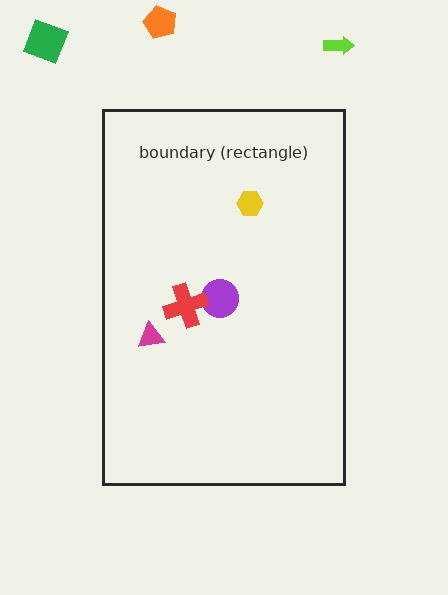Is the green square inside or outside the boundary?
Outside.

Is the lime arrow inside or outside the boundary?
Outside.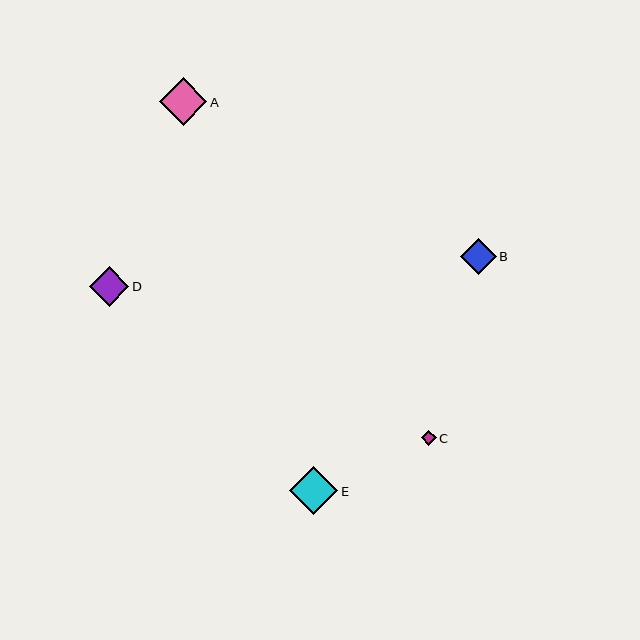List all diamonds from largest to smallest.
From largest to smallest: E, A, D, B, C.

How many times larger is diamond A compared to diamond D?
Diamond A is approximately 1.2 times the size of diamond D.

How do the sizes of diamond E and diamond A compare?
Diamond E and diamond A are approximately the same size.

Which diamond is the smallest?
Diamond C is the smallest with a size of approximately 15 pixels.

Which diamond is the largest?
Diamond E is the largest with a size of approximately 49 pixels.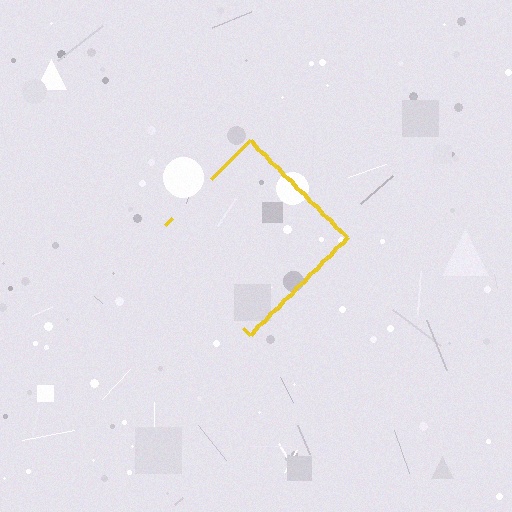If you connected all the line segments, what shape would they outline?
They would outline a diamond.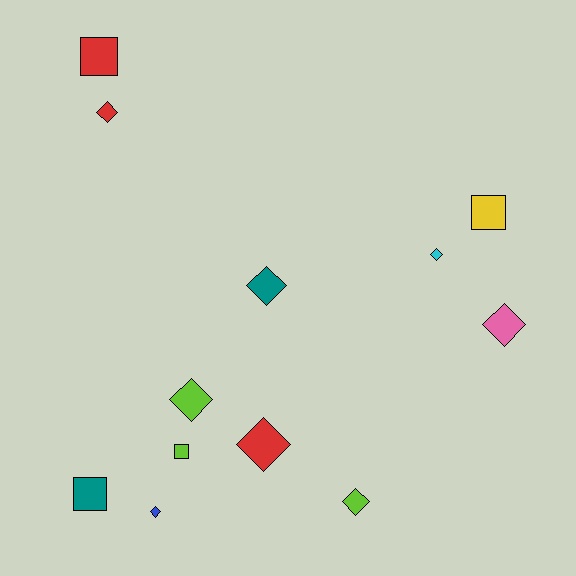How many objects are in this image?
There are 12 objects.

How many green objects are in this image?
There are no green objects.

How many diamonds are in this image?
There are 8 diamonds.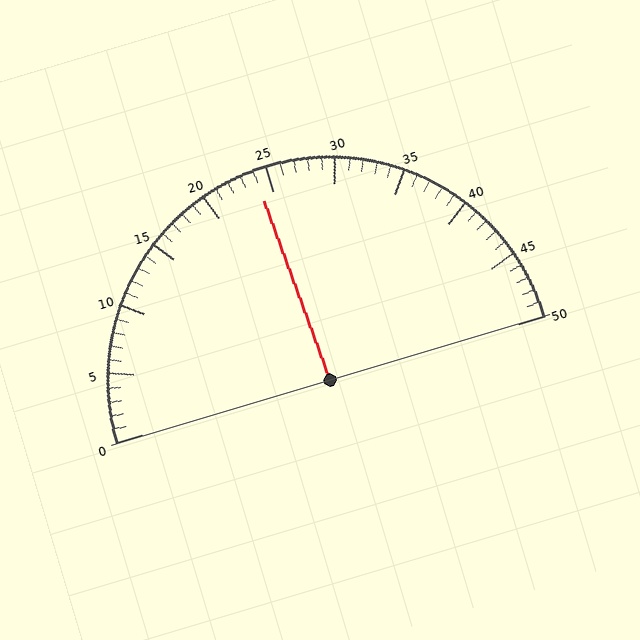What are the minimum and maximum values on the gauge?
The gauge ranges from 0 to 50.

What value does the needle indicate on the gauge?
The needle indicates approximately 24.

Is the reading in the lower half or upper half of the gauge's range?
The reading is in the lower half of the range (0 to 50).